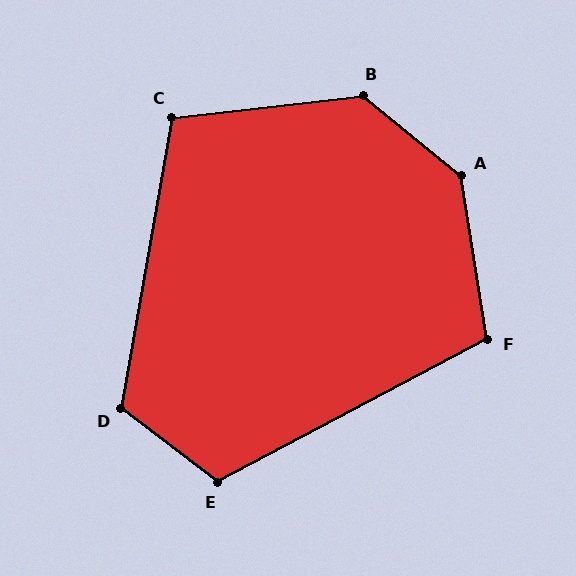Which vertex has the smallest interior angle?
C, at approximately 106 degrees.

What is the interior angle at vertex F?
Approximately 109 degrees (obtuse).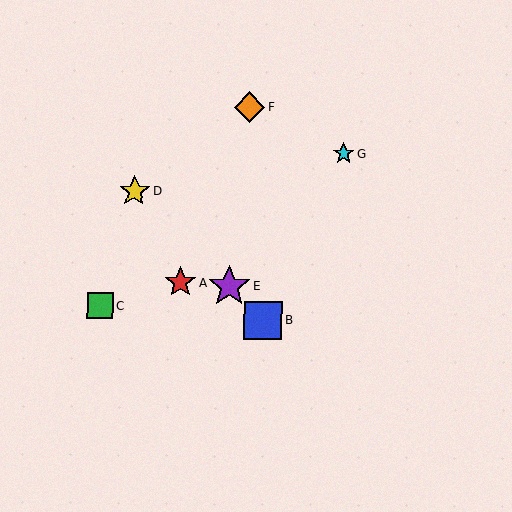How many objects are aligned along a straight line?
3 objects (B, D, E) are aligned along a straight line.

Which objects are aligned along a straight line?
Objects B, D, E are aligned along a straight line.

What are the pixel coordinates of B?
Object B is at (263, 320).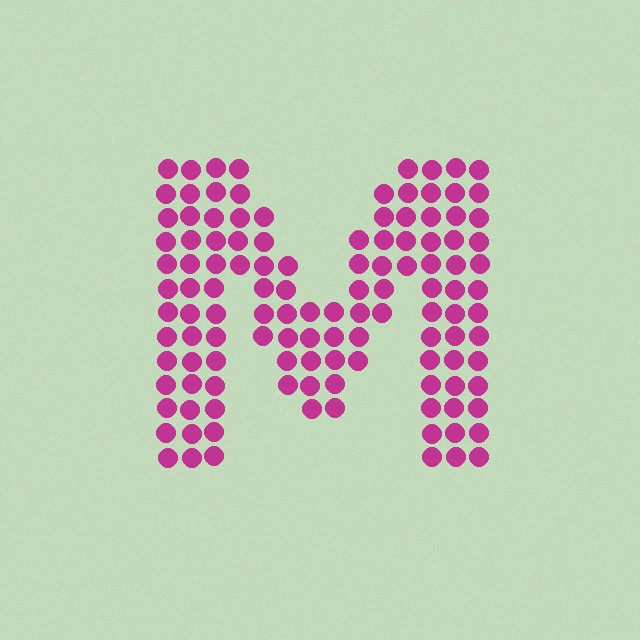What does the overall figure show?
The overall figure shows the letter M.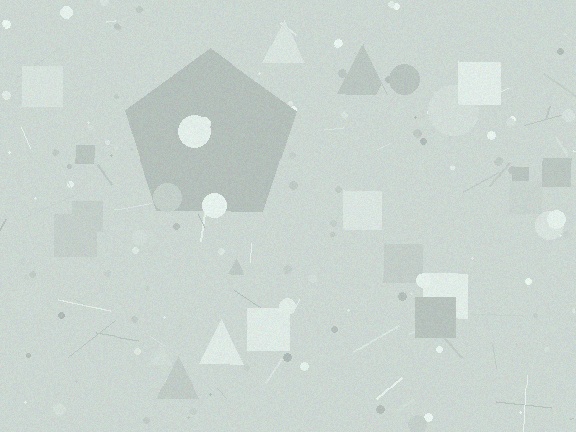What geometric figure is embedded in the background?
A pentagon is embedded in the background.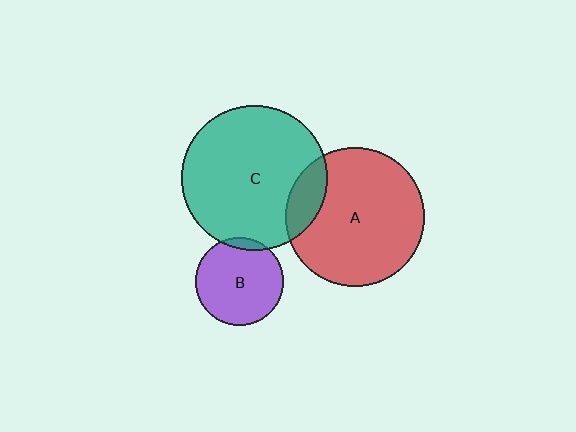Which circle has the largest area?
Circle C (teal).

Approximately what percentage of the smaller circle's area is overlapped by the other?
Approximately 5%.